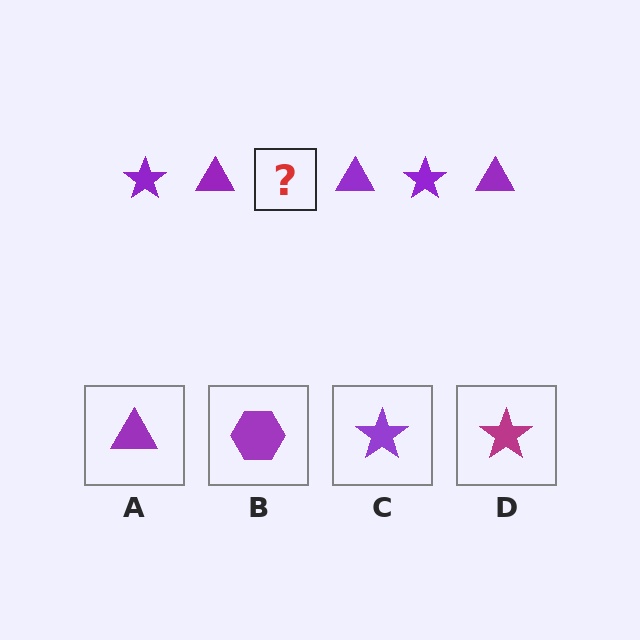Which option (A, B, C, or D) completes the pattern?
C.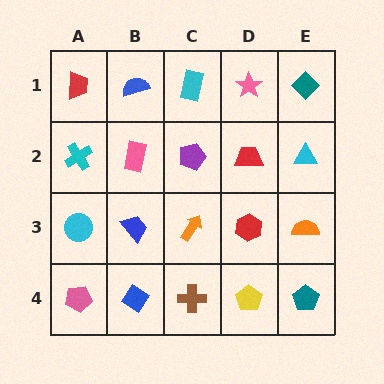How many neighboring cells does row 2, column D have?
4.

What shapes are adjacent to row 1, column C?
A purple pentagon (row 2, column C), a blue semicircle (row 1, column B), a pink star (row 1, column D).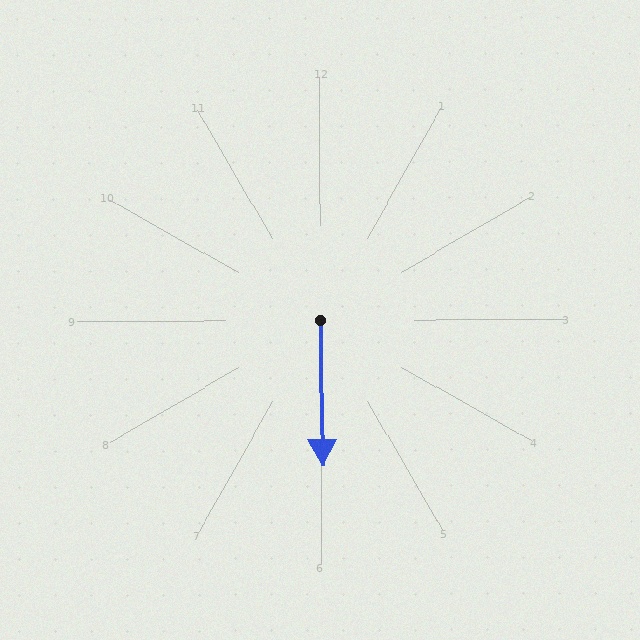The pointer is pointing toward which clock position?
Roughly 6 o'clock.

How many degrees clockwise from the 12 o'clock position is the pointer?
Approximately 179 degrees.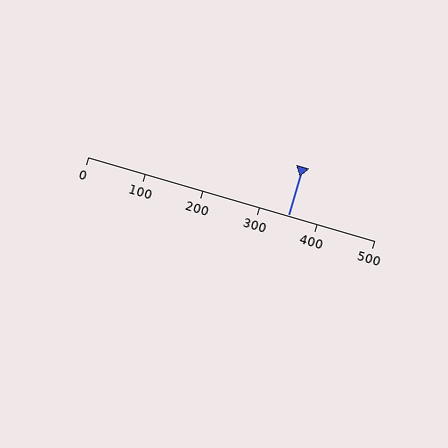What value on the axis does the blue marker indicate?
The marker indicates approximately 350.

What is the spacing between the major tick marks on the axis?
The major ticks are spaced 100 apart.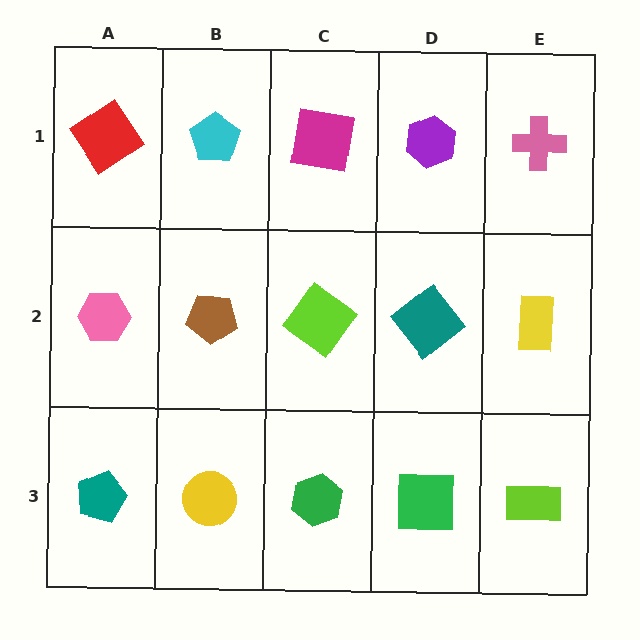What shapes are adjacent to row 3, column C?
A lime diamond (row 2, column C), a yellow circle (row 3, column B), a green square (row 3, column D).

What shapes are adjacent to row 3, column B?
A brown pentagon (row 2, column B), a teal pentagon (row 3, column A), a green hexagon (row 3, column C).